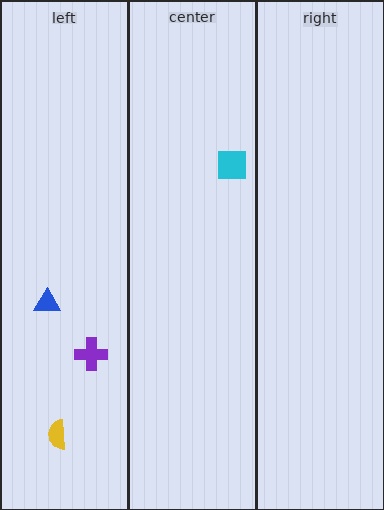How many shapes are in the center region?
1.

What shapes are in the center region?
The cyan square.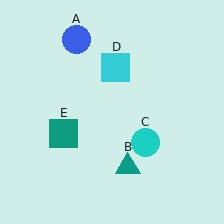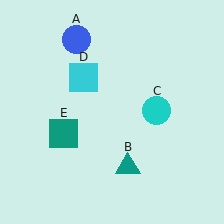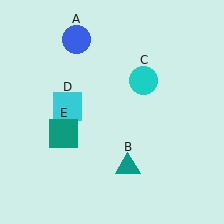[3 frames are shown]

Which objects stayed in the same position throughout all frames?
Blue circle (object A) and teal triangle (object B) and teal square (object E) remained stationary.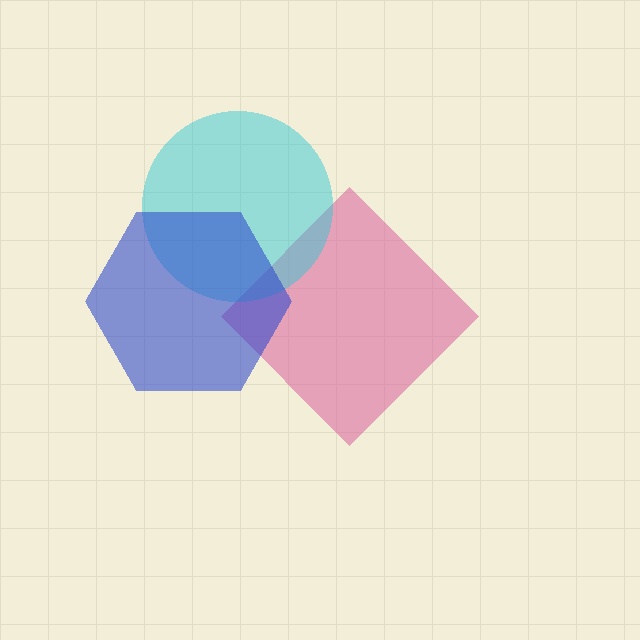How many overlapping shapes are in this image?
There are 3 overlapping shapes in the image.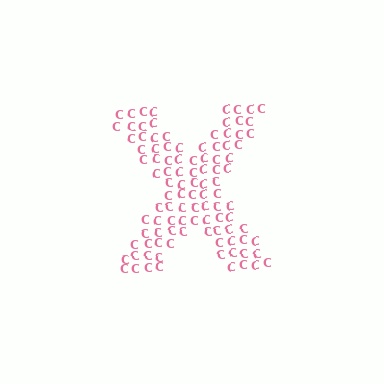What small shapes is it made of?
It is made of small letter C's.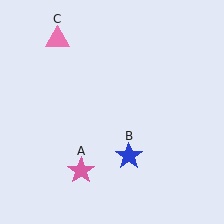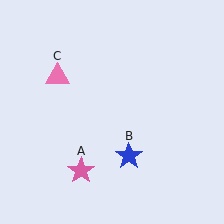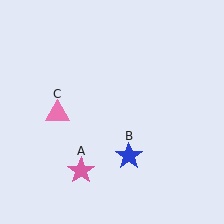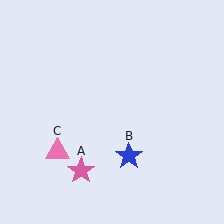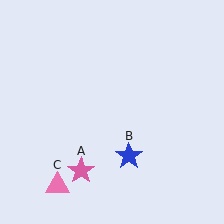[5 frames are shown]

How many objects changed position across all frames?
1 object changed position: pink triangle (object C).